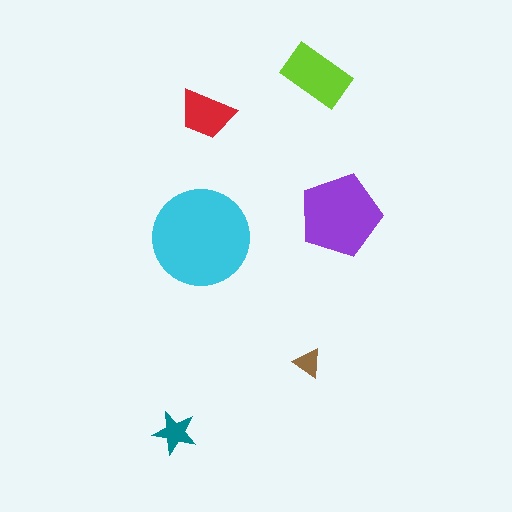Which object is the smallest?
The brown triangle.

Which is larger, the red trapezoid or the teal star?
The red trapezoid.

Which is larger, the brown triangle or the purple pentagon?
The purple pentagon.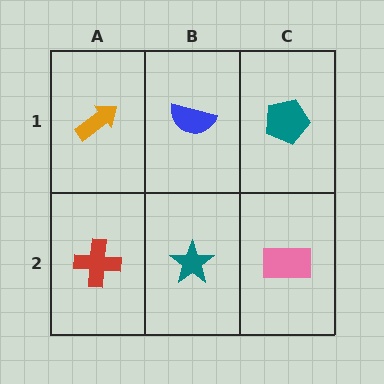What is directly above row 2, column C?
A teal pentagon.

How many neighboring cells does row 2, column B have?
3.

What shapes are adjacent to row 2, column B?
A blue semicircle (row 1, column B), a red cross (row 2, column A), a pink rectangle (row 2, column C).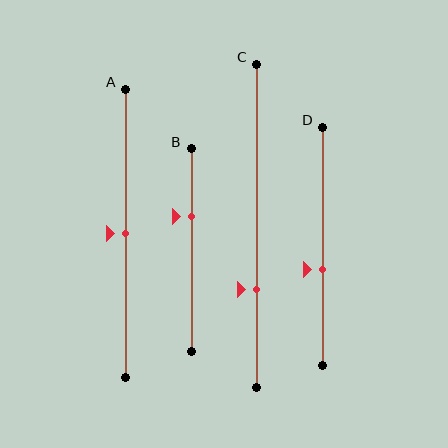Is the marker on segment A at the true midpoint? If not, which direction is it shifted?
Yes, the marker on segment A is at the true midpoint.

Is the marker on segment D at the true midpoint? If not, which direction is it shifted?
No, the marker on segment D is shifted downward by about 10% of the segment length.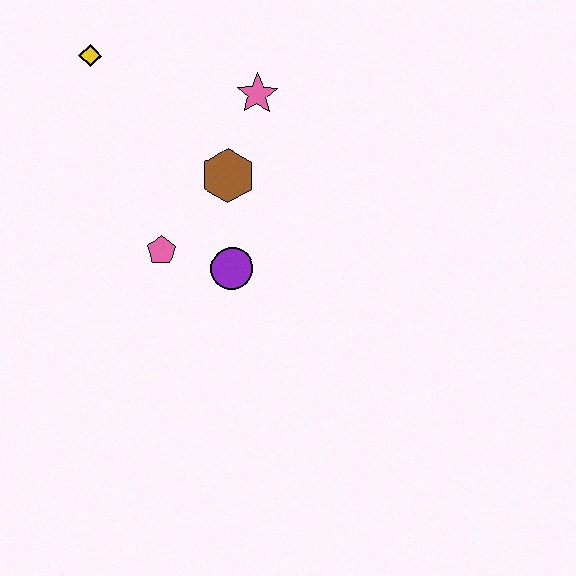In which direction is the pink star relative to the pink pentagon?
The pink star is above the pink pentagon.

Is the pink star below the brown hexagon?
No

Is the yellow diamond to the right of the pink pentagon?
No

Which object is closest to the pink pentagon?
The purple circle is closest to the pink pentagon.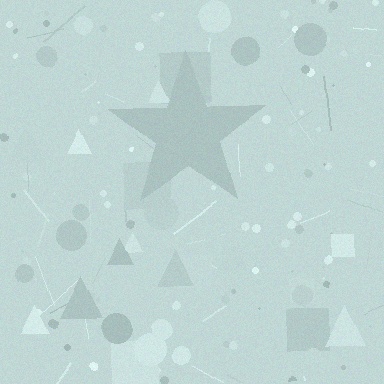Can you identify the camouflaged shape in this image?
The camouflaged shape is a star.